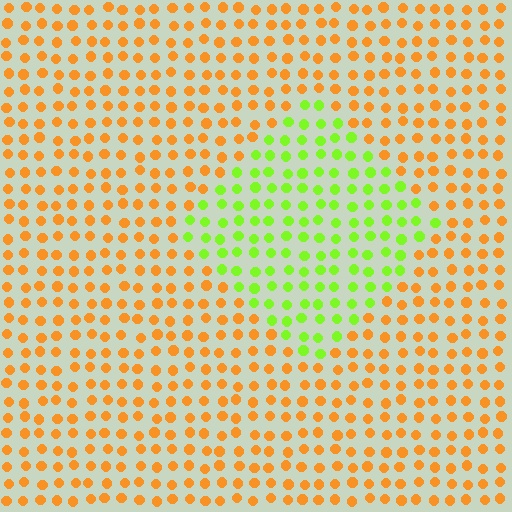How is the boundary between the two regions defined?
The boundary is defined purely by a slight shift in hue (about 64 degrees). Spacing, size, and orientation are identical on both sides.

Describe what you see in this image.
The image is filled with small orange elements in a uniform arrangement. A diamond-shaped region is visible where the elements are tinted to a slightly different hue, forming a subtle color boundary.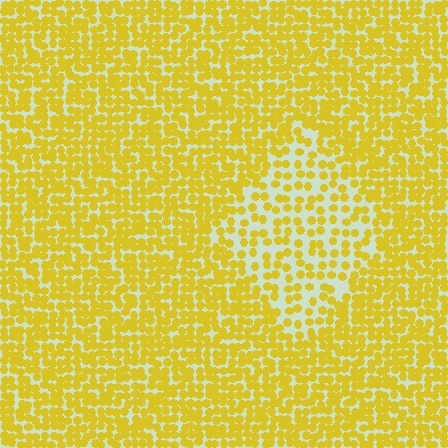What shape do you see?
I see a diamond.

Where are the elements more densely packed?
The elements are more densely packed outside the diamond boundary.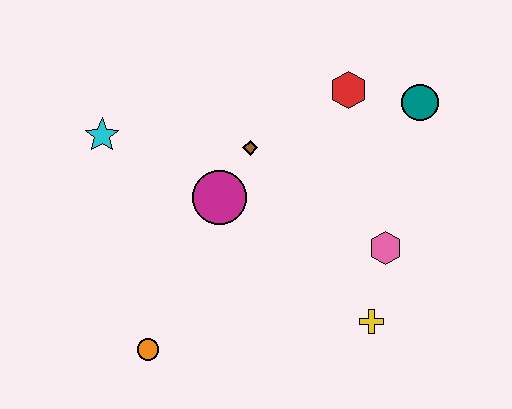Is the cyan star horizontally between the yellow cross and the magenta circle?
No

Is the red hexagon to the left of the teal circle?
Yes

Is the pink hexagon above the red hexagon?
No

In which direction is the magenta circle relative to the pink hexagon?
The magenta circle is to the left of the pink hexagon.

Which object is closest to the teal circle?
The red hexagon is closest to the teal circle.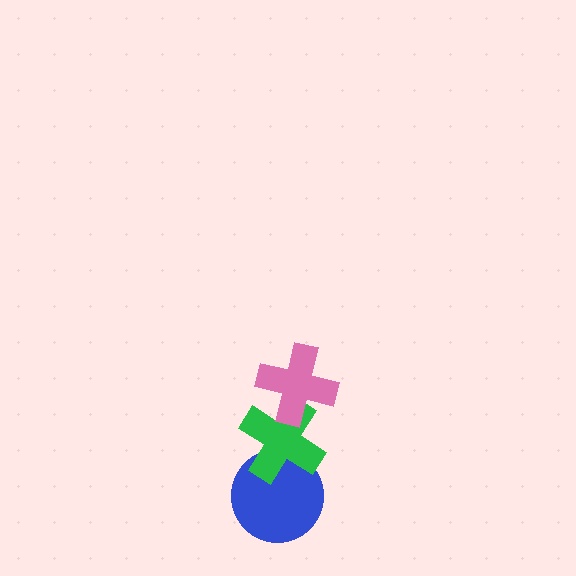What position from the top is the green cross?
The green cross is 2nd from the top.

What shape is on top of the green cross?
The pink cross is on top of the green cross.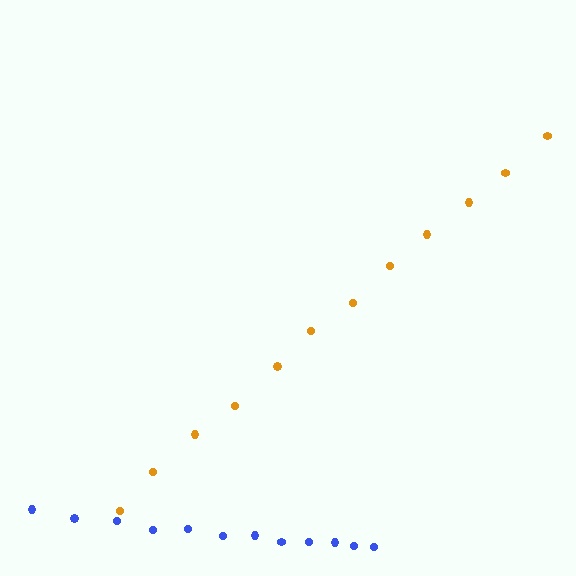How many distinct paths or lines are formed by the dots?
There are 2 distinct paths.